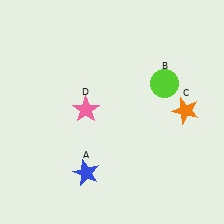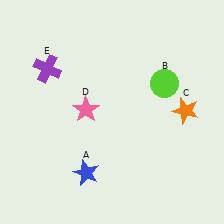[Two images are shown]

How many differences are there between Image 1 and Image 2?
There is 1 difference between the two images.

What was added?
A purple cross (E) was added in Image 2.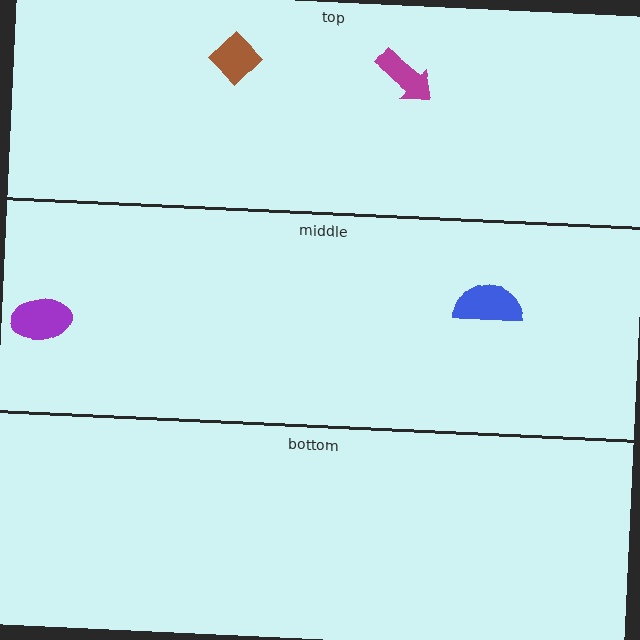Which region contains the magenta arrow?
The top region.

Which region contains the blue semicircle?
The middle region.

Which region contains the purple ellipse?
The middle region.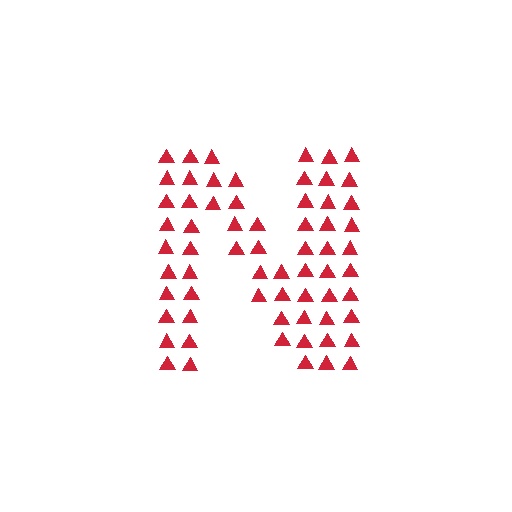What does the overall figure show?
The overall figure shows the letter N.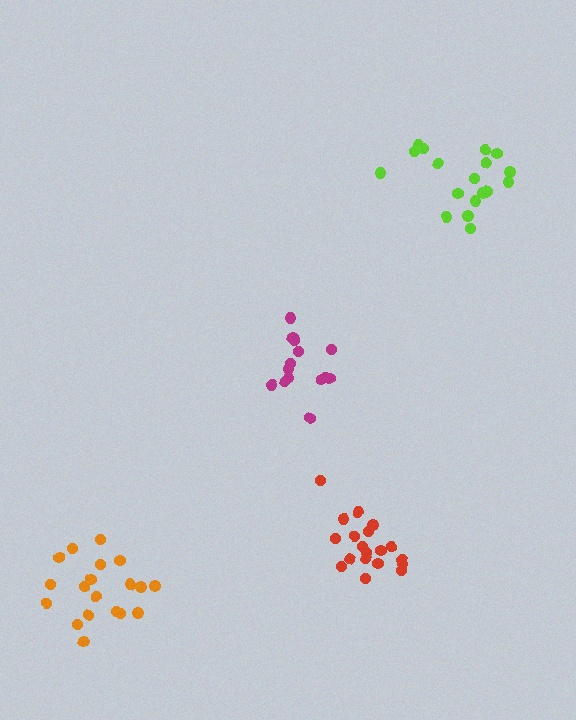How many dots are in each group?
Group 1: 19 dots, Group 2: 19 dots, Group 3: 14 dots, Group 4: 18 dots (70 total).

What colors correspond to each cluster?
The clusters are colored: red, orange, magenta, lime.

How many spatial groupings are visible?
There are 4 spatial groupings.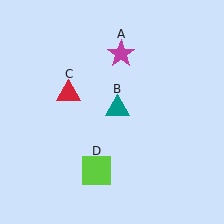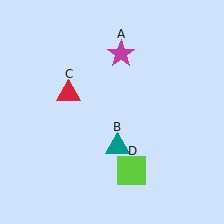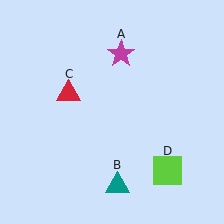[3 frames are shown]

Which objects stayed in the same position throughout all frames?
Magenta star (object A) and red triangle (object C) remained stationary.